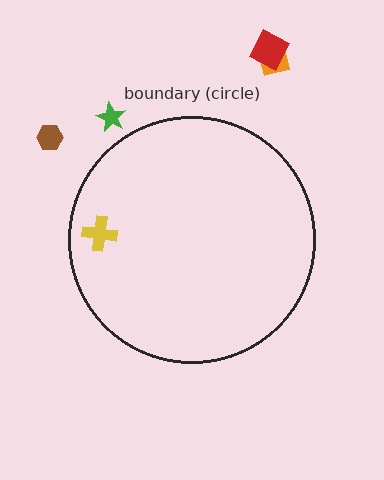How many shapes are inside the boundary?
1 inside, 4 outside.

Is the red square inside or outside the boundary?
Outside.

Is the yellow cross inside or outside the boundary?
Inside.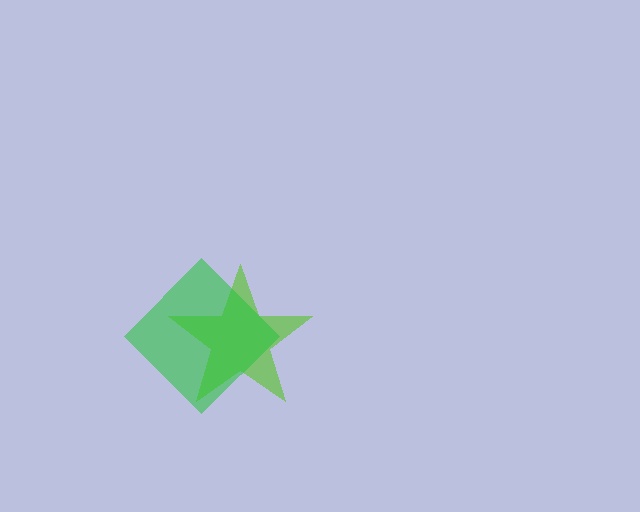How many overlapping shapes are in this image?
There are 2 overlapping shapes in the image.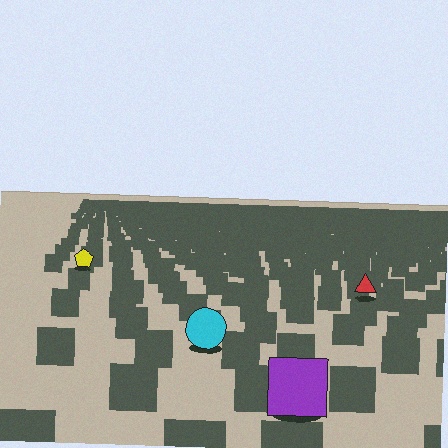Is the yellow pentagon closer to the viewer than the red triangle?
No. The red triangle is closer — you can tell from the texture gradient: the ground texture is coarser near it.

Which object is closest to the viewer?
The purple square is closest. The texture marks near it are larger and more spread out.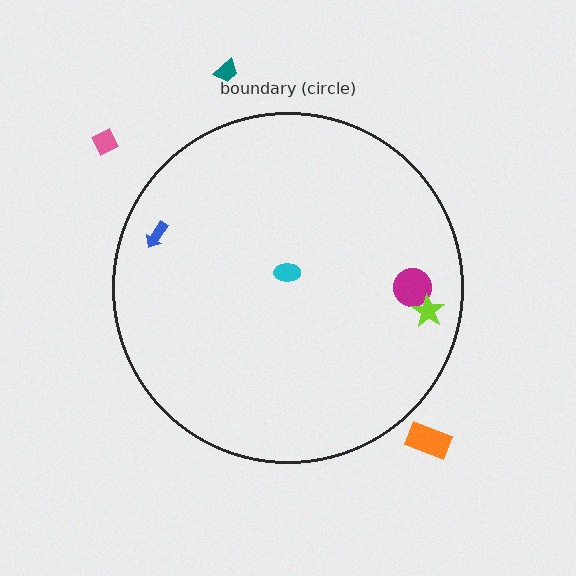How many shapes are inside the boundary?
4 inside, 3 outside.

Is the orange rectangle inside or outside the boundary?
Outside.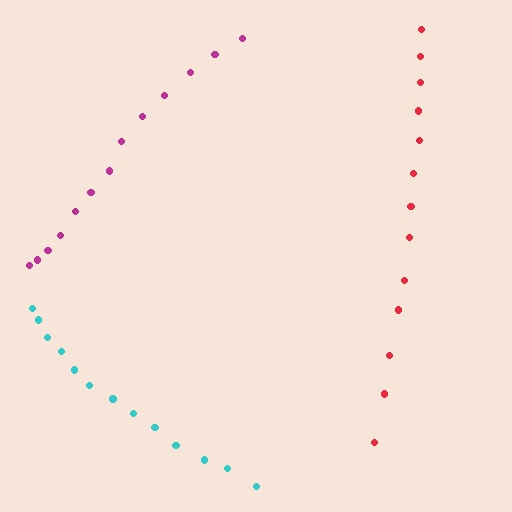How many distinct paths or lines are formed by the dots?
There are 3 distinct paths.